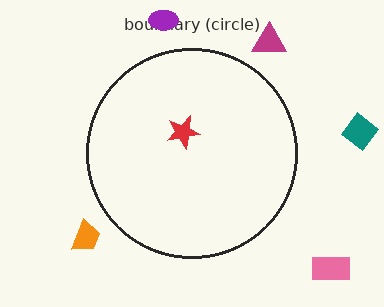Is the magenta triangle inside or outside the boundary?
Outside.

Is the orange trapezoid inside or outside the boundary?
Outside.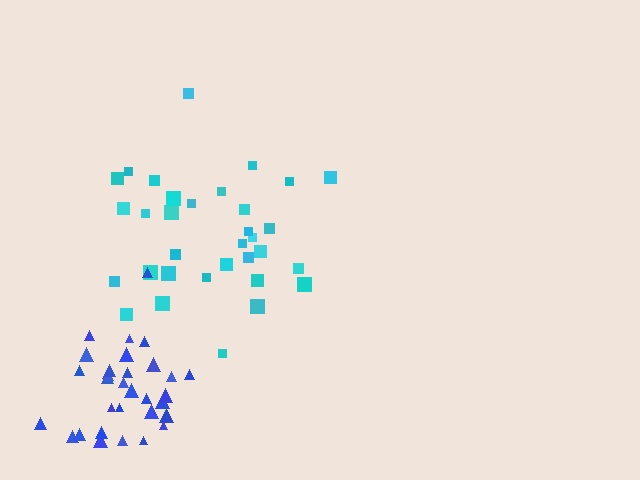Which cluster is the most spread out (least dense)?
Cyan.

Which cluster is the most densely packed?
Blue.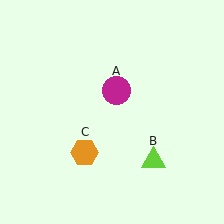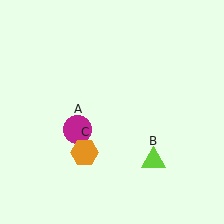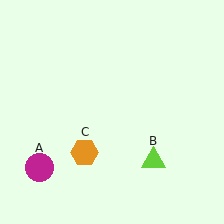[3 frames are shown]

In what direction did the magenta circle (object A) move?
The magenta circle (object A) moved down and to the left.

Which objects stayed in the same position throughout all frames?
Lime triangle (object B) and orange hexagon (object C) remained stationary.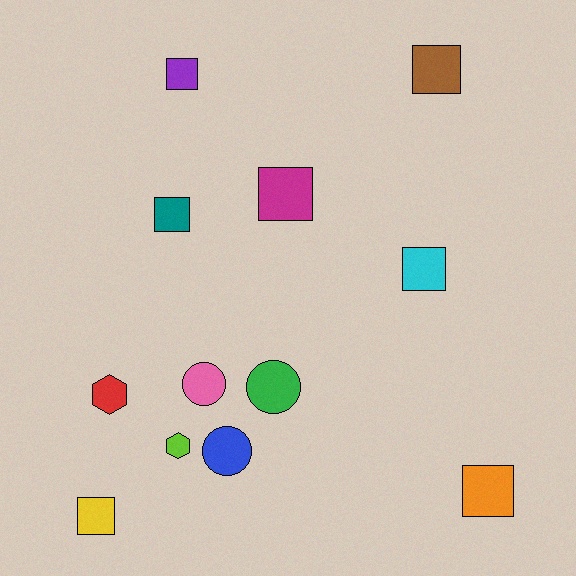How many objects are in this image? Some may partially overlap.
There are 12 objects.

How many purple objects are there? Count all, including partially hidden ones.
There is 1 purple object.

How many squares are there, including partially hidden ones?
There are 7 squares.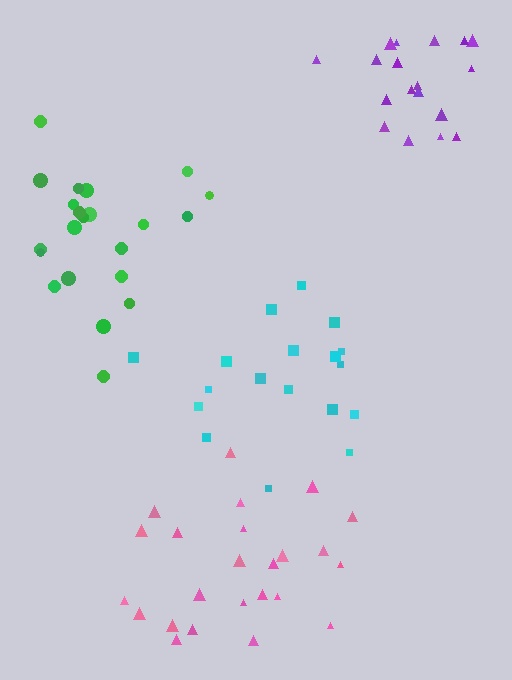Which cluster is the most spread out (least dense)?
Cyan.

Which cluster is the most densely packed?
Purple.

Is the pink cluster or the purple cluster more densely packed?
Purple.